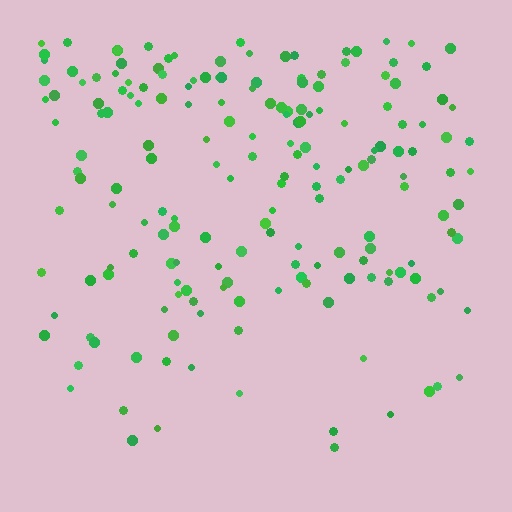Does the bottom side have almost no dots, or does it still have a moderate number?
Still a moderate number, just noticeably fewer than the top.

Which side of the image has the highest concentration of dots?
The top.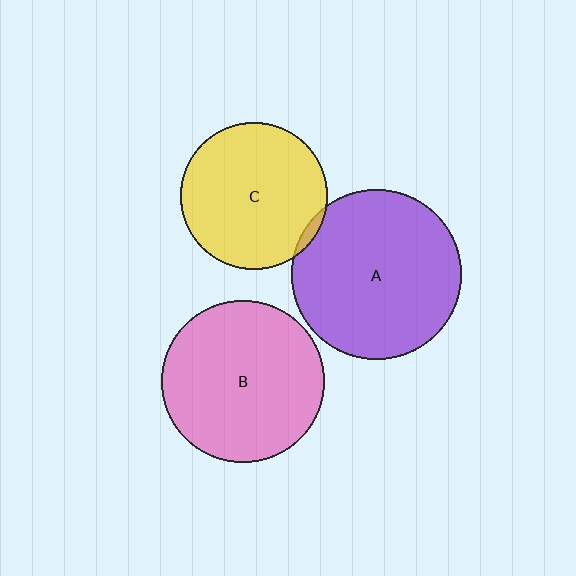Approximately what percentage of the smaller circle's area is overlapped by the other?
Approximately 5%.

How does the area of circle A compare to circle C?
Approximately 1.3 times.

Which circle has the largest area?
Circle A (purple).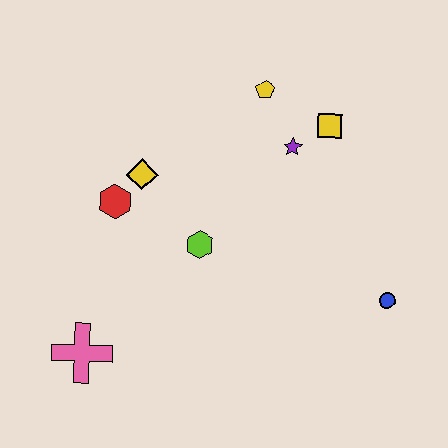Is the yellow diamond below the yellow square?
Yes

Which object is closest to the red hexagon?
The yellow diamond is closest to the red hexagon.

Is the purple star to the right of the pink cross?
Yes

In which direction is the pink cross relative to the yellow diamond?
The pink cross is below the yellow diamond.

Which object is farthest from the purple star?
The pink cross is farthest from the purple star.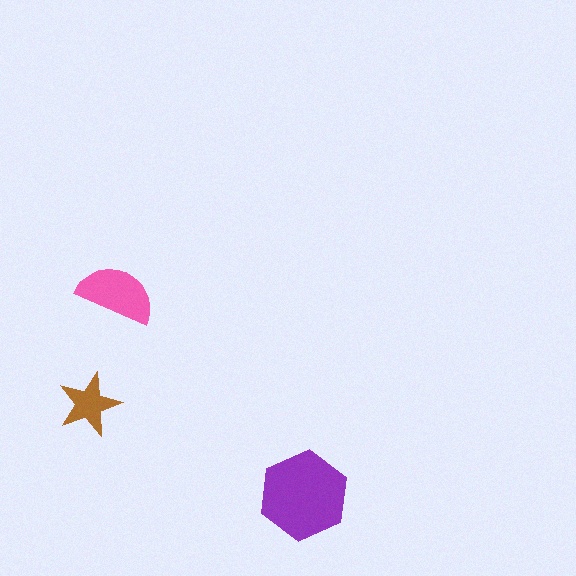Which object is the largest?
The purple hexagon.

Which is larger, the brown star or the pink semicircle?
The pink semicircle.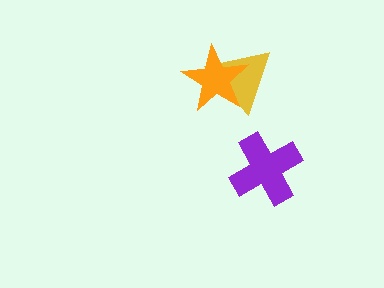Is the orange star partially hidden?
No, no other shape covers it.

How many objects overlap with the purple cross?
0 objects overlap with the purple cross.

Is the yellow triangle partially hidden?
Yes, it is partially covered by another shape.